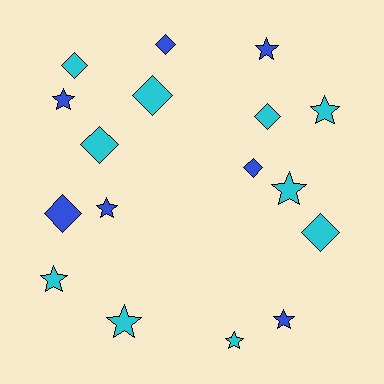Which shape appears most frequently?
Star, with 9 objects.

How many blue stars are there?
There are 4 blue stars.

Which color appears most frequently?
Cyan, with 10 objects.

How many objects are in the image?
There are 17 objects.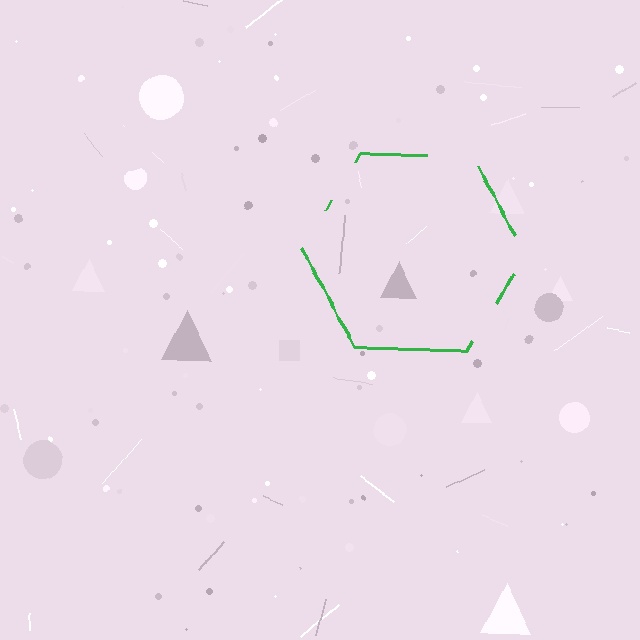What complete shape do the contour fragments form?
The contour fragments form a hexagon.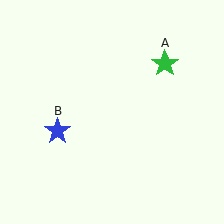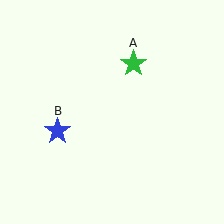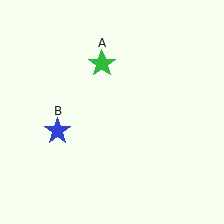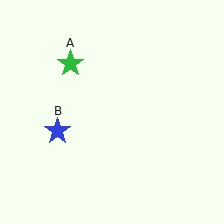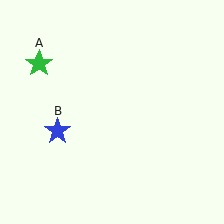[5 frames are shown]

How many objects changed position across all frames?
1 object changed position: green star (object A).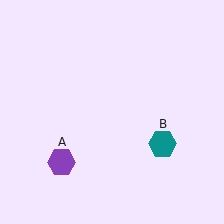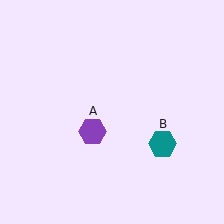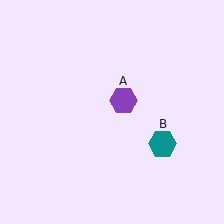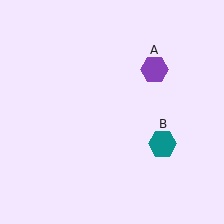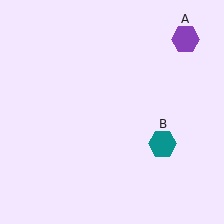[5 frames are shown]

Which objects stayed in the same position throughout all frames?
Teal hexagon (object B) remained stationary.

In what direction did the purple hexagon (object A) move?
The purple hexagon (object A) moved up and to the right.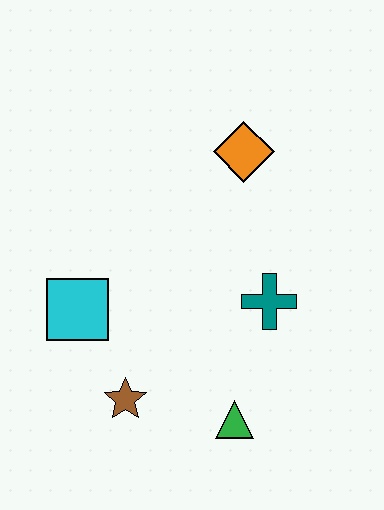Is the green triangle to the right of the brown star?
Yes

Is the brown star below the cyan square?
Yes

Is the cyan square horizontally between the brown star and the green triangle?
No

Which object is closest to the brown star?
The cyan square is closest to the brown star.